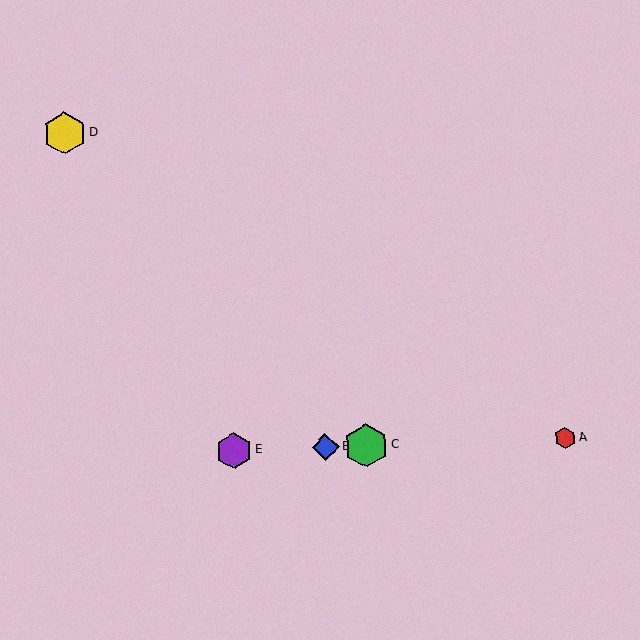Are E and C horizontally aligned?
Yes, both are at y≈450.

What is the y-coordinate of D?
Object D is at y≈133.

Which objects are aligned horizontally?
Objects A, B, C, E are aligned horizontally.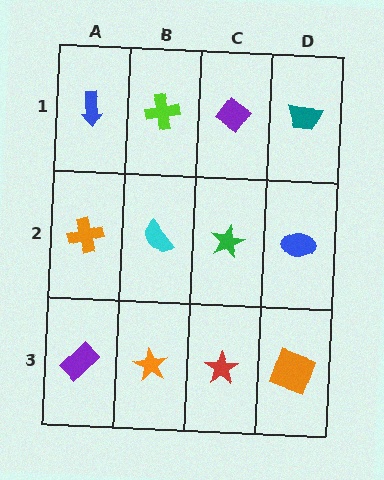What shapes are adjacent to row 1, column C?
A green star (row 2, column C), a lime cross (row 1, column B), a teal trapezoid (row 1, column D).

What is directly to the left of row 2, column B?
An orange cross.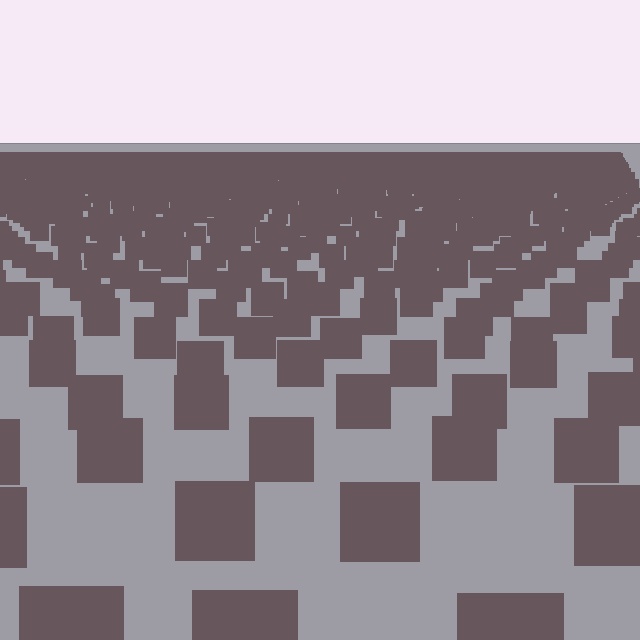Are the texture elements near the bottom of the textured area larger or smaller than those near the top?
Larger. Near the bottom, elements are closer to the viewer and appear at a bigger on-screen size.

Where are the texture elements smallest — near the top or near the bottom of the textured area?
Near the top.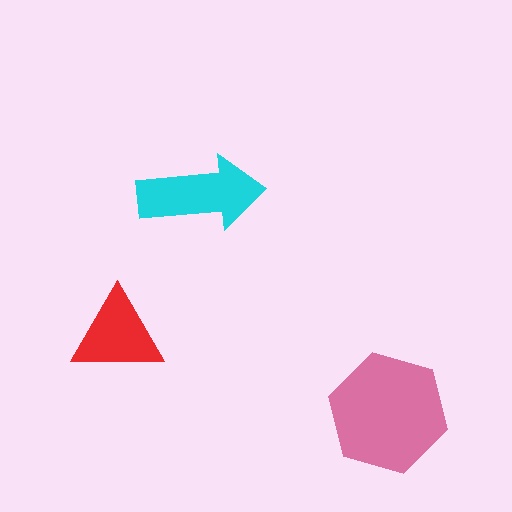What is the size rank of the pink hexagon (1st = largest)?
1st.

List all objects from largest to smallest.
The pink hexagon, the cyan arrow, the red triangle.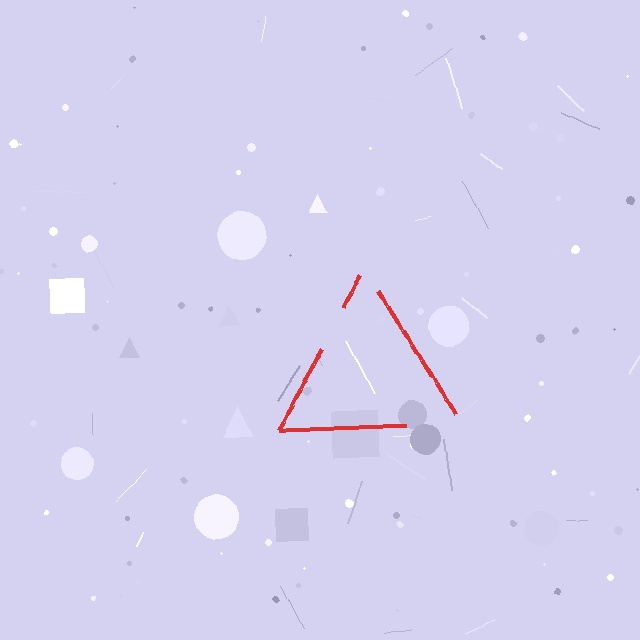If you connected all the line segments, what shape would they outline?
They would outline a triangle.